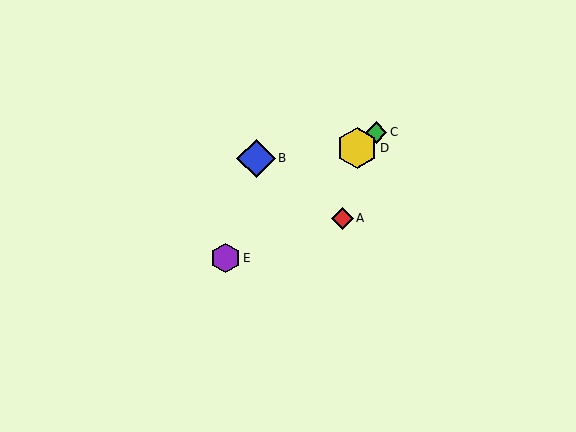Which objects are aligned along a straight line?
Objects C, D, E are aligned along a straight line.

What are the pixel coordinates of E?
Object E is at (226, 258).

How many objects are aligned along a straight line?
3 objects (C, D, E) are aligned along a straight line.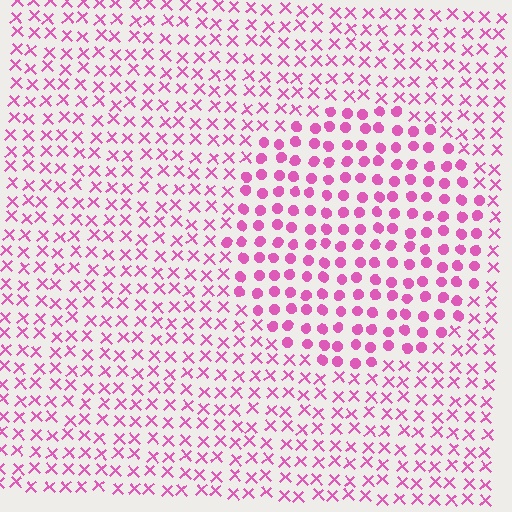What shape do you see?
I see a circle.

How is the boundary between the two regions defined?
The boundary is defined by a change in element shape: circles inside vs. X marks outside. All elements share the same color and spacing.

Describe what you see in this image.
The image is filled with small pink elements arranged in a uniform grid. A circle-shaped region contains circles, while the surrounding area contains X marks. The boundary is defined purely by the change in element shape.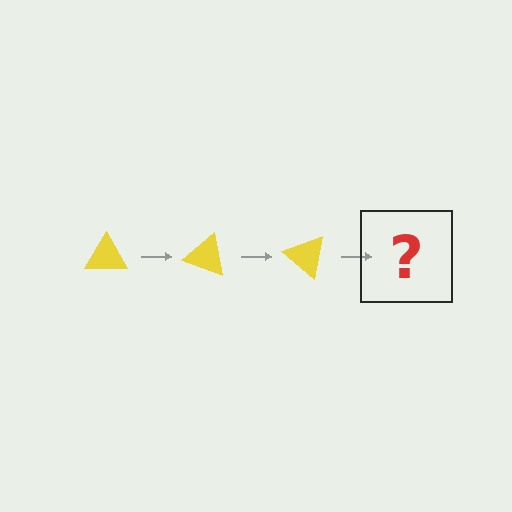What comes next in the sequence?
The next element should be a yellow triangle rotated 60 degrees.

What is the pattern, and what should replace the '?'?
The pattern is that the triangle rotates 20 degrees each step. The '?' should be a yellow triangle rotated 60 degrees.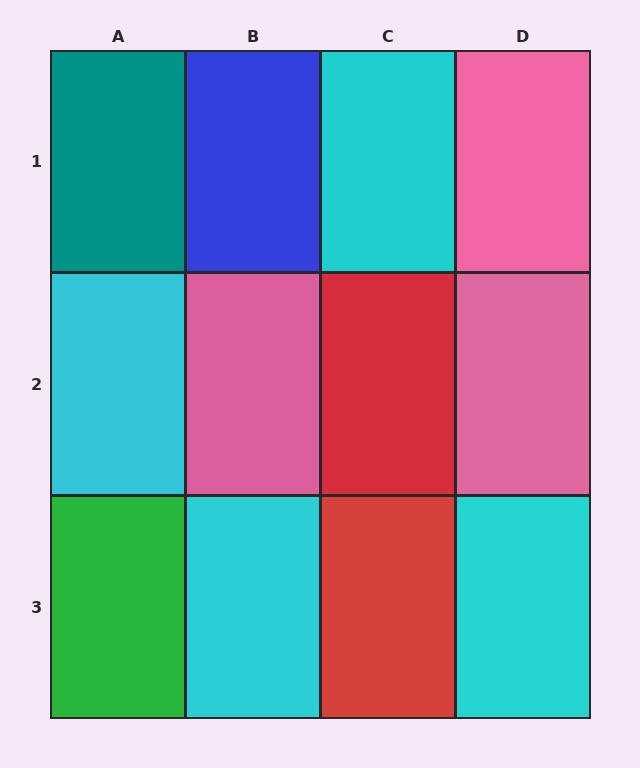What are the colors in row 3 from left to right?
Green, cyan, red, cyan.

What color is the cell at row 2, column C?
Red.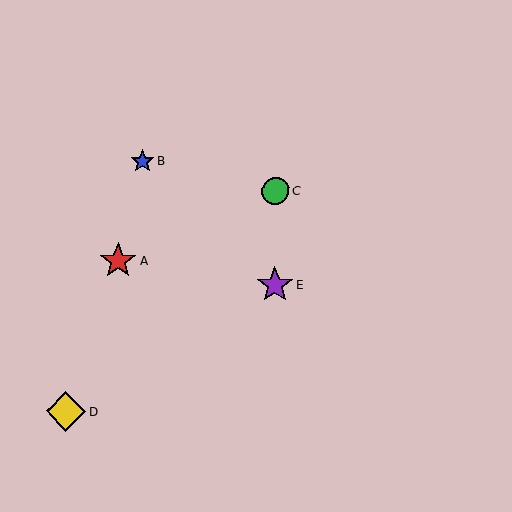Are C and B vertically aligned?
No, C is at x≈275 and B is at x≈142.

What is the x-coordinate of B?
Object B is at x≈142.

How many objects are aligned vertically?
2 objects (C, E) are aligned vertically.